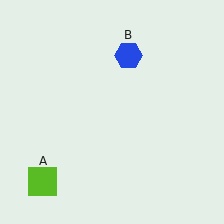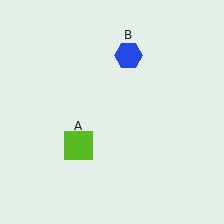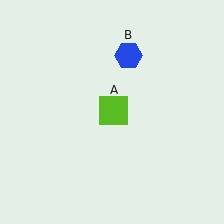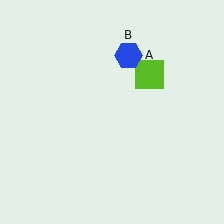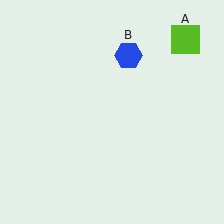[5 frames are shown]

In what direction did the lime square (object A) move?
The lime square (object A) moved up and to the right.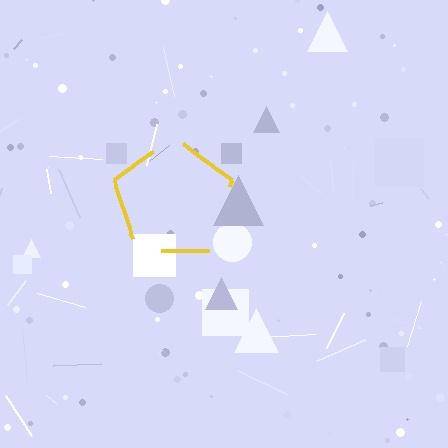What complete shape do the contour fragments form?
The contour fragments form a pentagon.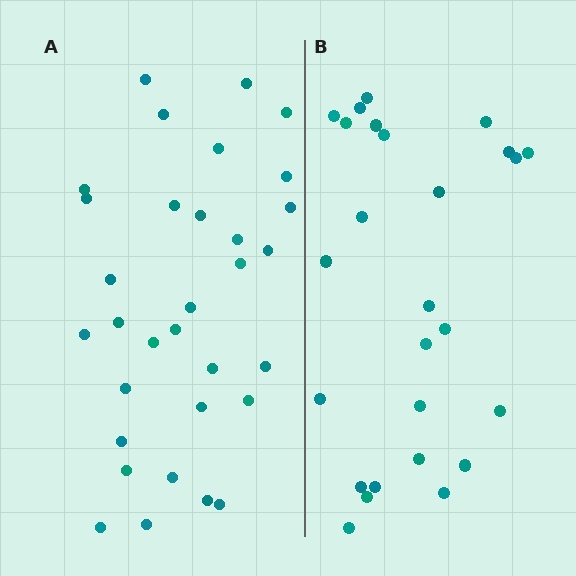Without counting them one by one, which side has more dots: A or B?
Region A (the left region) has more dots.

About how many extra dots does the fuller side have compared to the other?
Region A has about 6 more dots than region B.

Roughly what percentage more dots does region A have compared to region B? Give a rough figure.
About 25% more.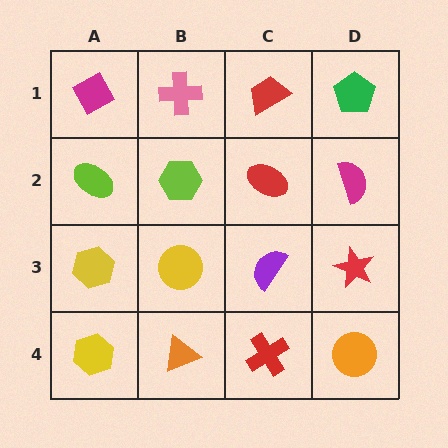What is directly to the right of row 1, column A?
A pink cross.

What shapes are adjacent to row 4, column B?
A yellow circle (row 3, column B), a yellow hexagon (row 4, column A), a red cross (row 4, column C).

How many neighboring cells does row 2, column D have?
3.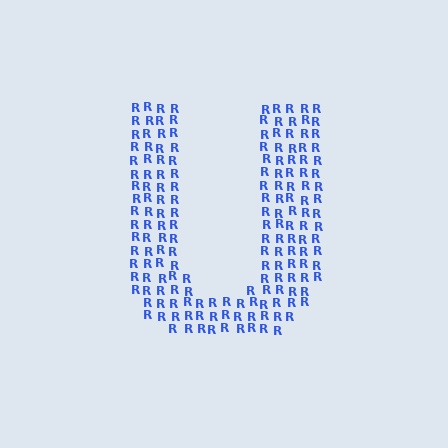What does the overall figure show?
The overall figure shows the letter U.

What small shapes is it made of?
It is made of small letter R's.